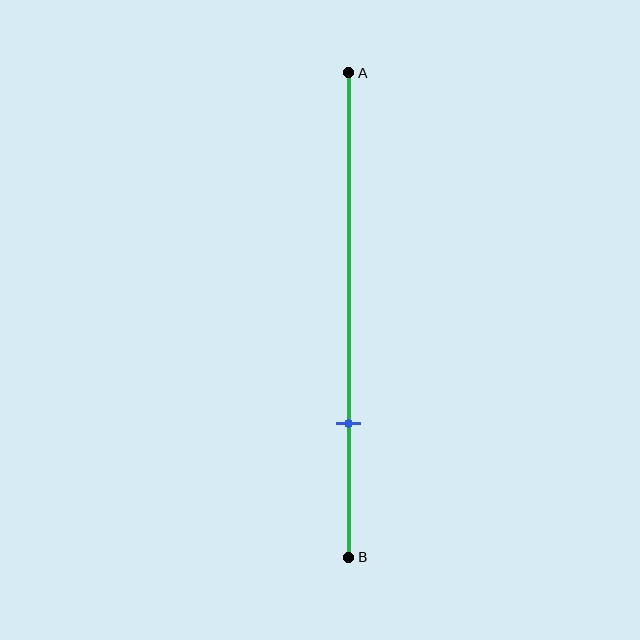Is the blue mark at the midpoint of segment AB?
No, the mark is at about 70% from A, not at the 50% midpoint.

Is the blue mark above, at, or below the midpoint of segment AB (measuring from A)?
The blue mark is below the midpoint of segment AB.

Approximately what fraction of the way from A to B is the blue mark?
The blue mark is approximately 70% of the way from A to B.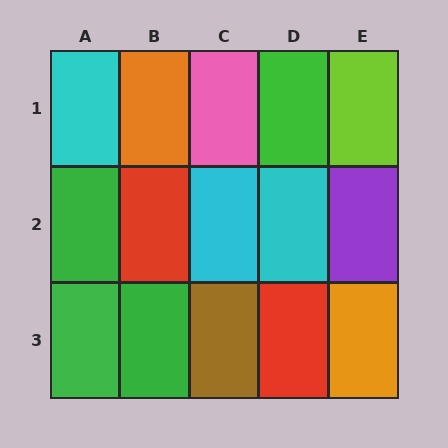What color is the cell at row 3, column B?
Green.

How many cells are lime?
1 cell is lime.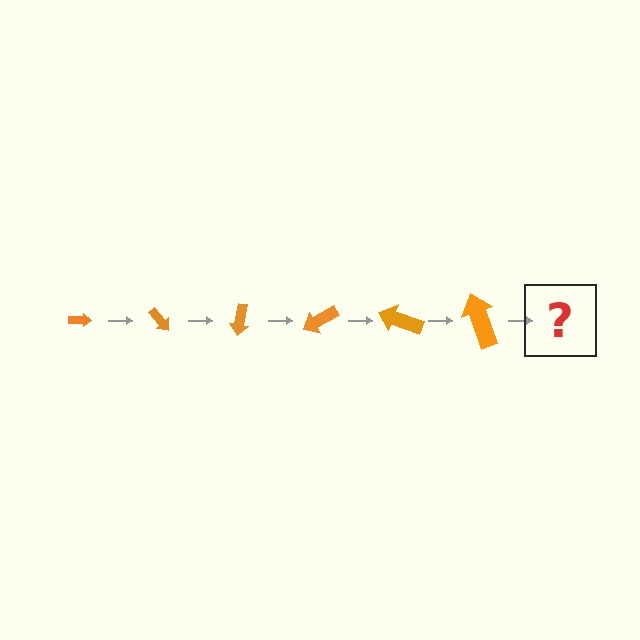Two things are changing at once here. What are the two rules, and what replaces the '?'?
The two rules are that the arrow grows larger each step and it rotates 50 degrees each step. The '?' should be an arrow, larger than the previous one and rotated 300 degrees from the start.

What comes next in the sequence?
The next element should be an arrow, larger than the previous one and rotated 300 degrees from the start.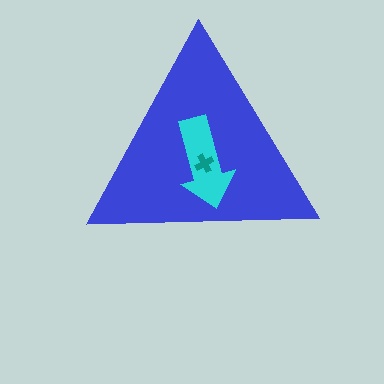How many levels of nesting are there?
3.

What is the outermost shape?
The blue triangle.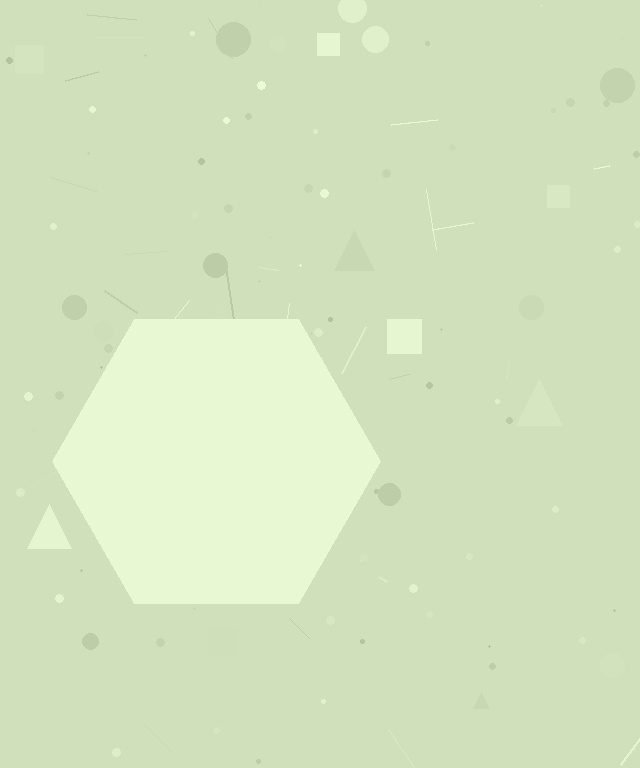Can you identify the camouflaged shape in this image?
The camouflaged shape is a hexagon.